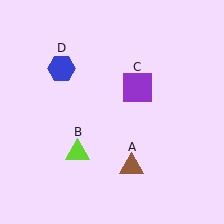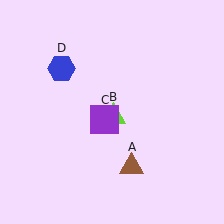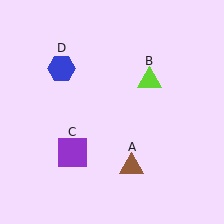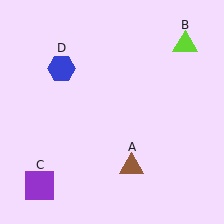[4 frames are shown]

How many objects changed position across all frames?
2 objects changed position: lime triangle (object B), purple square (object C).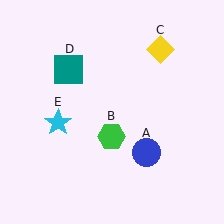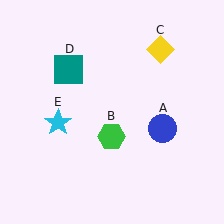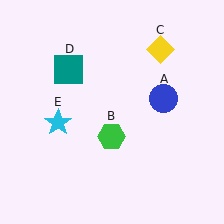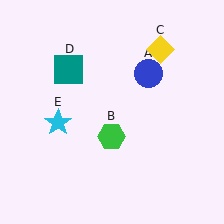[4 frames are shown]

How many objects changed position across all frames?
1 object changed position: blue circle (object A).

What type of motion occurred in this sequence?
The blue circle (object A) rotated counterclockwise around the center of the scene.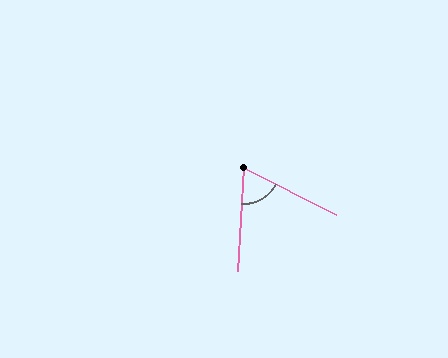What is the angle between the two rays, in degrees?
Approximately 66 degrees.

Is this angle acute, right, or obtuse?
It is acute.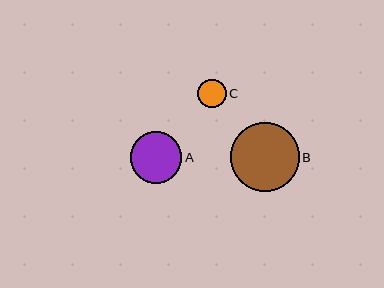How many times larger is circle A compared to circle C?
Circle A is approximately 1.8 times the size of circle C.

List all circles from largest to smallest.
From largest to smallest: B, A, C.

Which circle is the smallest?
Circle C is the smallest with a size of approximately 28 pixels.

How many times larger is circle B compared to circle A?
Circle B is approximately 1.3 times the size of circle A.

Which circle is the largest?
Circle B is the largest with a size of approximately 69 pixels.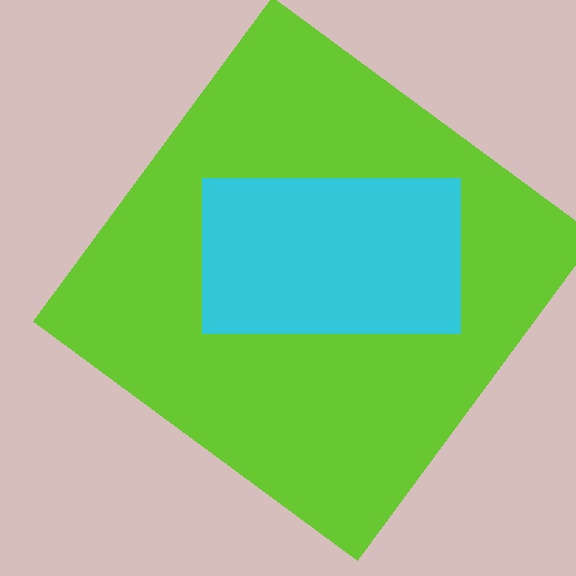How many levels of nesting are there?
2.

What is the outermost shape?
The lime diamond.